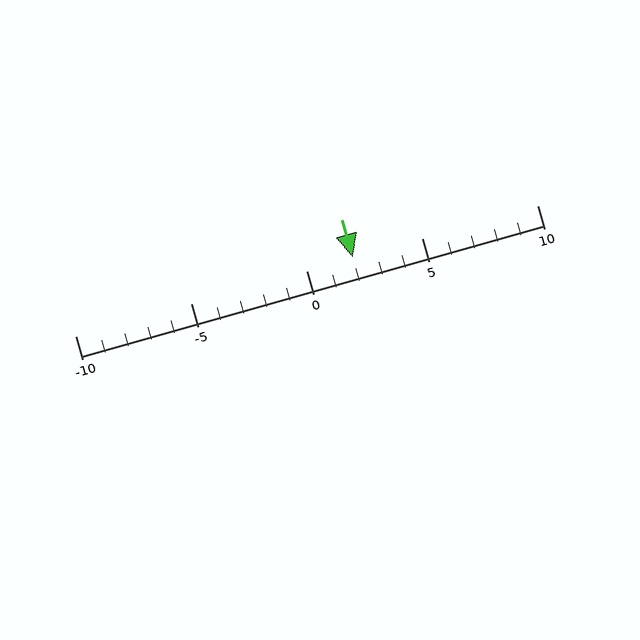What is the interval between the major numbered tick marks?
The major tick marks are spaced 5 units apart.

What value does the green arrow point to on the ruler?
The green arrow points to approximately 2.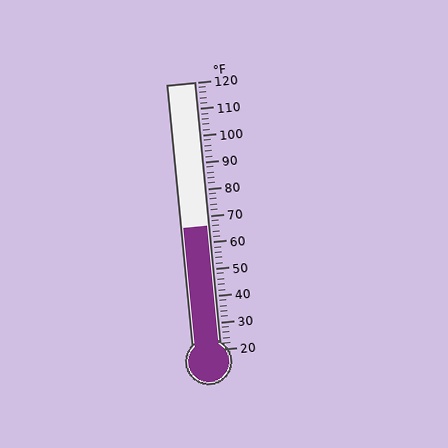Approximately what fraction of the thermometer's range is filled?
The thermometer is filled to approximately 45% of its range.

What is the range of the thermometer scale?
The thermometer scale ranges from 20°F to 120°F.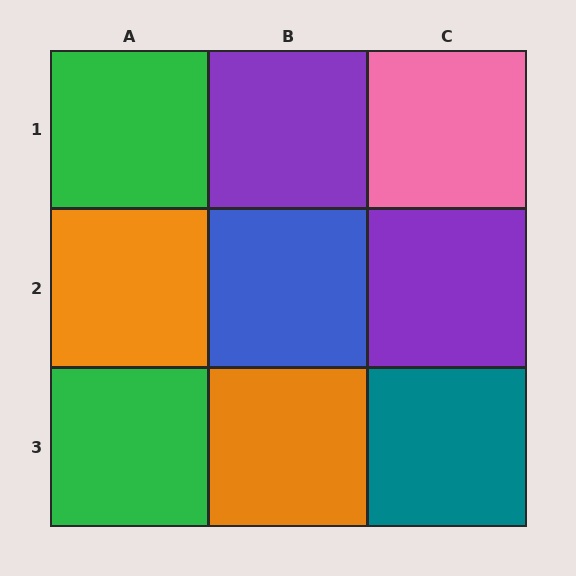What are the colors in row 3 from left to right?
Green, orange, teal.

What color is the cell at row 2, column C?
Purple.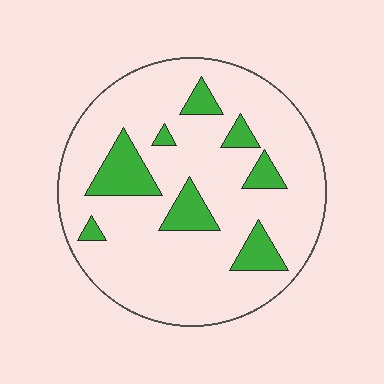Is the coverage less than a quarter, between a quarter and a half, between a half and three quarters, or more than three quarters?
Less than a quarter.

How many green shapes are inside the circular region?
8.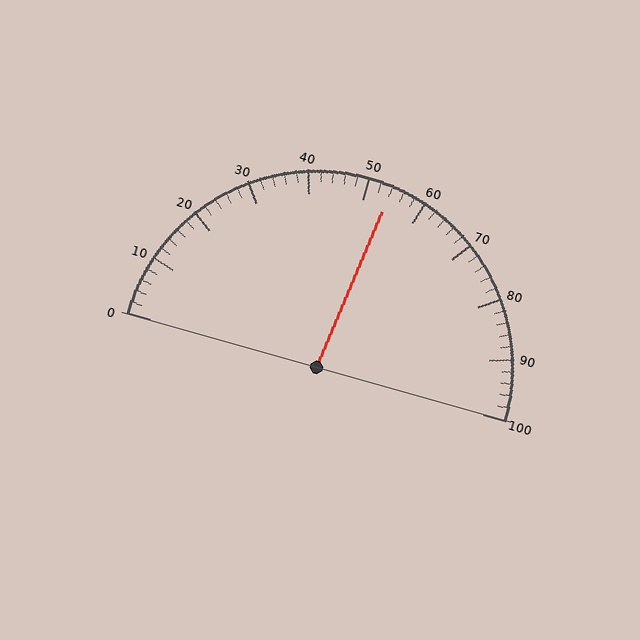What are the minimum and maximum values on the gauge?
The gauge ranges from 0 to 100.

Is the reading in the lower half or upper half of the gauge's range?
The reading is in the upper half of the range (0 to 100).